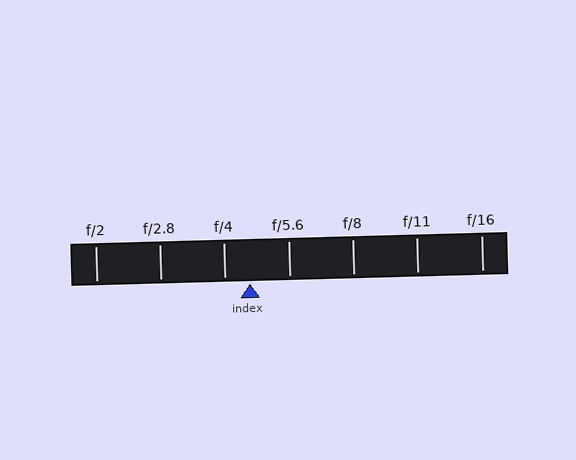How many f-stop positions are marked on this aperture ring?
There are 7 f-stop positions marked.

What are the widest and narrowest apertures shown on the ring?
The widest aperture shown is f/2 and the narrowest is f/16.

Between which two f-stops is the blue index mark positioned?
The index mark is between f/4 and f/5.6.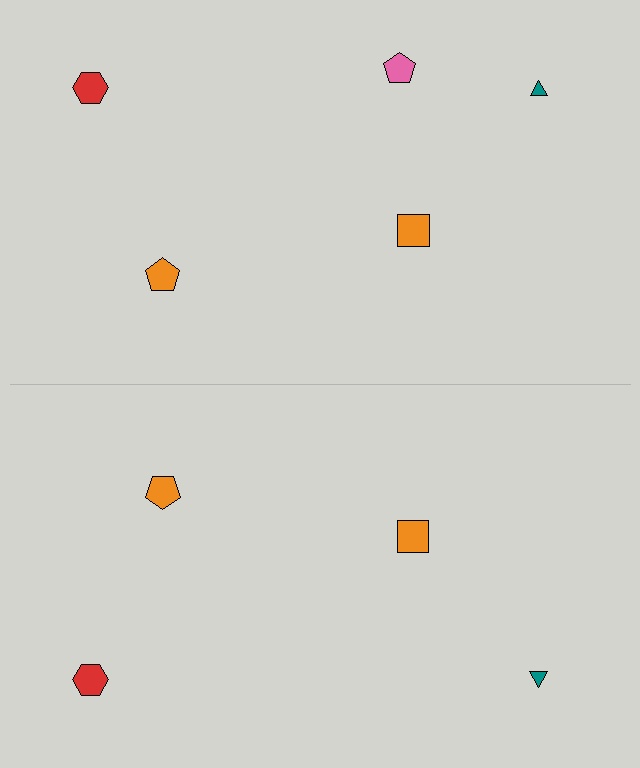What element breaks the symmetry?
A pink pentagon is missing from the bottom side.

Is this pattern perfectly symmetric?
No, the pattern is not perfectly symmetric. A pink pentagon is missing from the bottom side.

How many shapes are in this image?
There are 9 shapes in this image.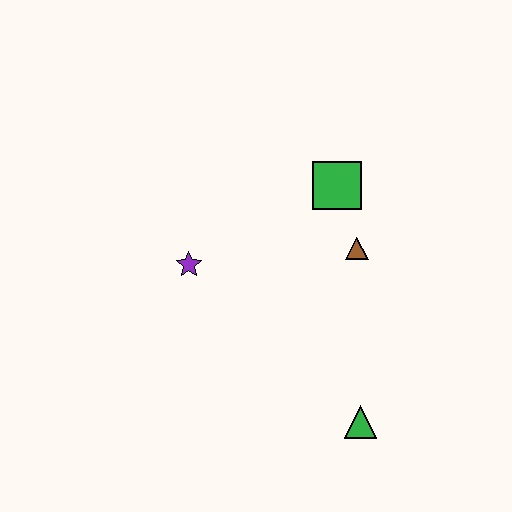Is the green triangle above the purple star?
No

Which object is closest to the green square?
The brown triangle is closest to the green square.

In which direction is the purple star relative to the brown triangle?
The purple star is to the left of the brown triangle.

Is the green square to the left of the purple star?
No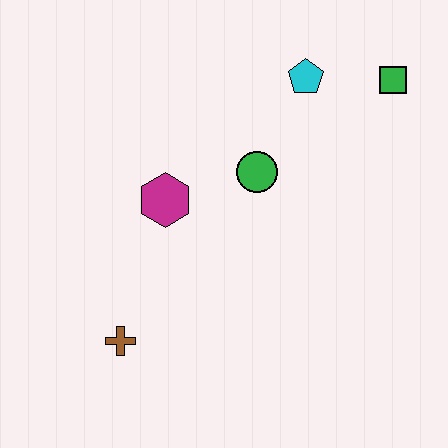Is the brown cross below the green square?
Yes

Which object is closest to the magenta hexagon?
The green circle is closest to the magenta hexagon.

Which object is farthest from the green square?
The brown cross is farthest from the green square.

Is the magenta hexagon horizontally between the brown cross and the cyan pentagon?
Yes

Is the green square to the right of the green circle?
Yes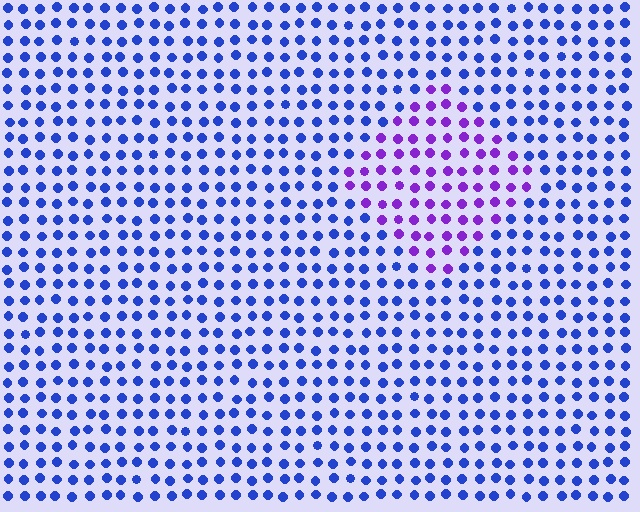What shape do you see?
I see a diamond.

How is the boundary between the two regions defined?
The boundary is defined purely by a slight shift in hue (about 47 degrees). Spacing, size, and orientation are identical on both sides.